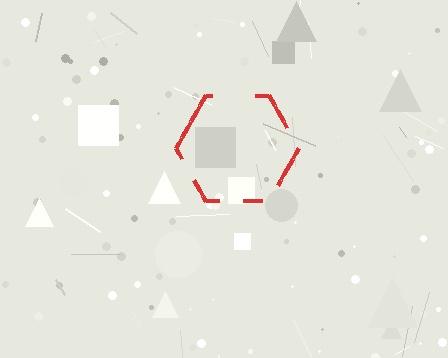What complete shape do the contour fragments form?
The contour fragments form a hexagon.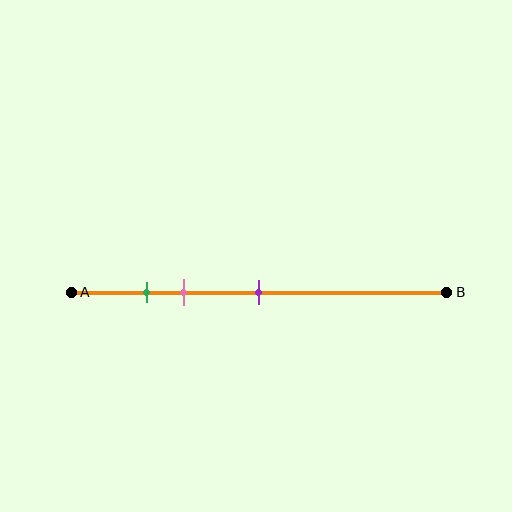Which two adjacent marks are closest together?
The green and pink marks are the closest adjacent pair.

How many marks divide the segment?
There are 3 marks dividing the segment.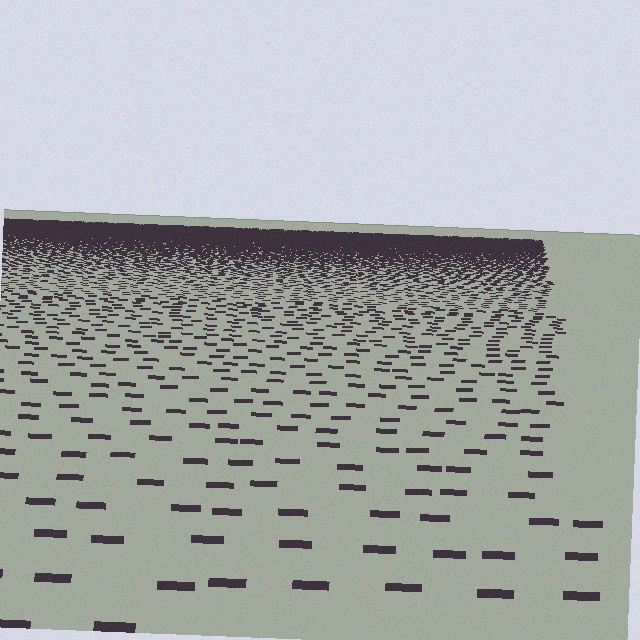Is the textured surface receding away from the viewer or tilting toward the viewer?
The surface is receding away from the viewer. Texture elements get smaller and denser toward the top.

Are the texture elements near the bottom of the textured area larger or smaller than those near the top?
Larger. Near the bottom, elements are closer to the viewer and appear at a bigger on-screen size.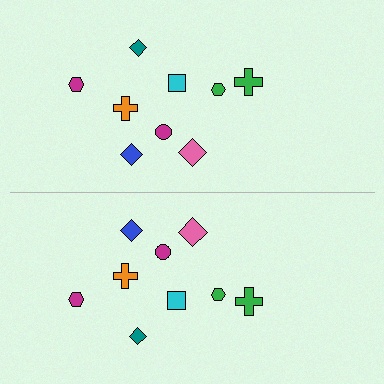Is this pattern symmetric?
Yes, this pattern has bilateral (reflection) symmetry.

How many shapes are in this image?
There are 18 shapes in this image.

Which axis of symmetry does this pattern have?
The pattern has a horizontal axis of symmetry running through the center of the image.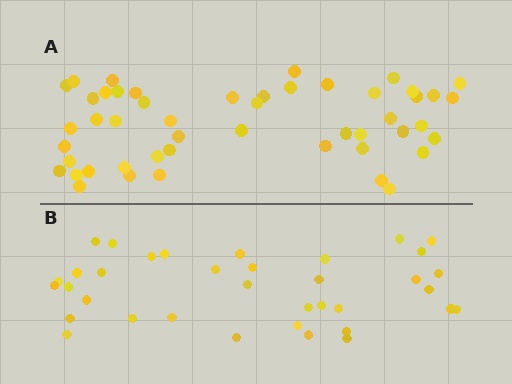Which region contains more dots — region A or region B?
Region A (the top region) has more dots.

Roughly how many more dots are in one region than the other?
Region A has approximately 15 more dots than region B.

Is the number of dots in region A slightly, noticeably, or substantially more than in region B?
Region A has noticeably more, but not dramatically so. The ratio is roughly 1.4 to 1.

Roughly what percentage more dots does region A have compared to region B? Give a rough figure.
About 35% more.